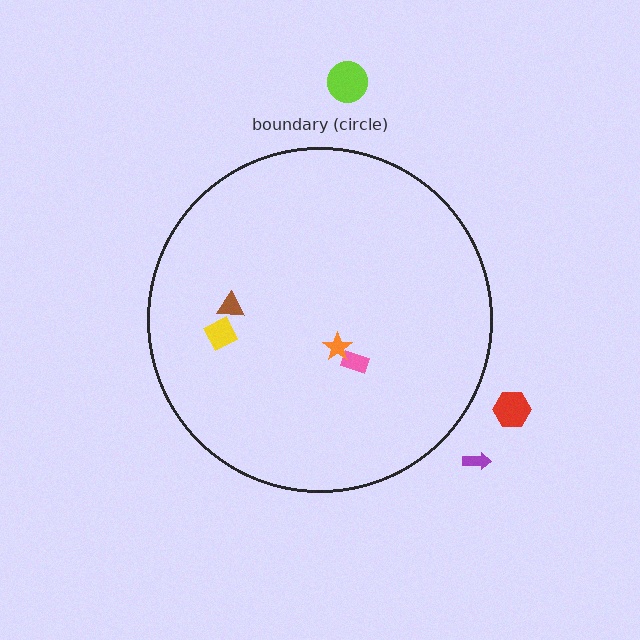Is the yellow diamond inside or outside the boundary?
Inside.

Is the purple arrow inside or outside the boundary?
Outside.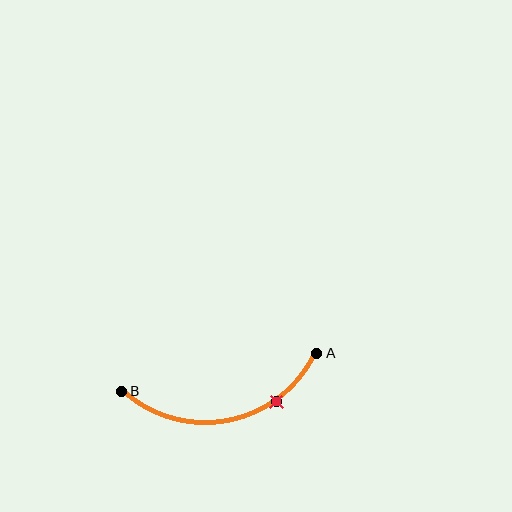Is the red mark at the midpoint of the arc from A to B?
No. The red mark lies on the arc but is closer to endpoint A. The arc midpoint would be at the point on the curve equidistant along the arc from both A and B.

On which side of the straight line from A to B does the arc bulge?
The arc bulges below the straight line connecting A and B.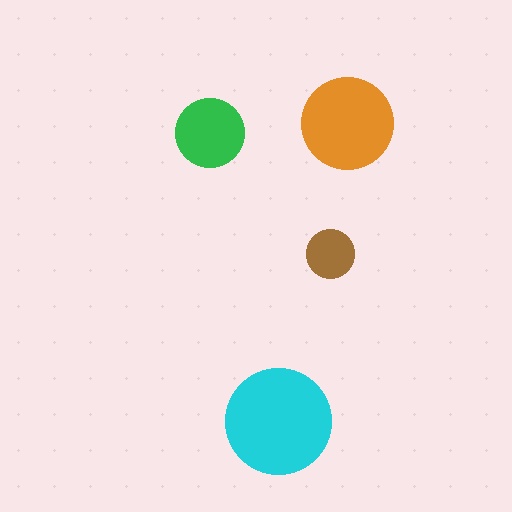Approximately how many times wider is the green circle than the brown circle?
About 1.5 times wider.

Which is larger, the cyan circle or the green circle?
The cyan one.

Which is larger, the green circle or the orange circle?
The orange one.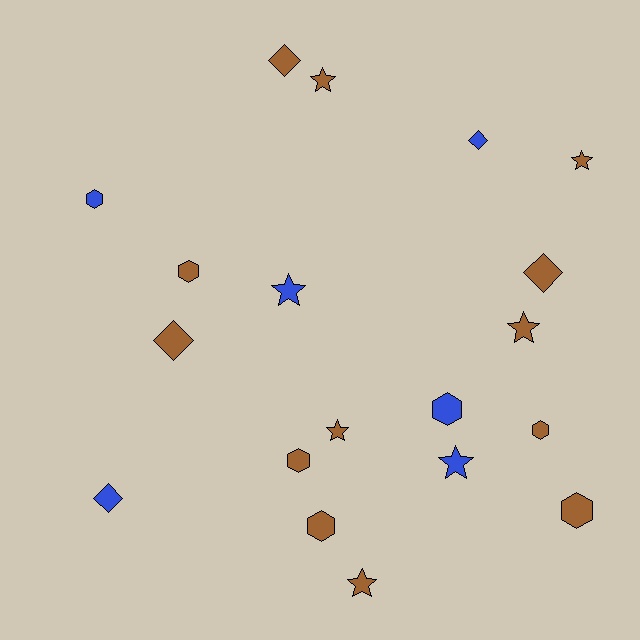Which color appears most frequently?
Brown, with 13 objects.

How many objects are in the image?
There are 19 objects.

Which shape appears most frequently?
Hexagon, with 7 objects.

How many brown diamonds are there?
There are 3 brown diamonds.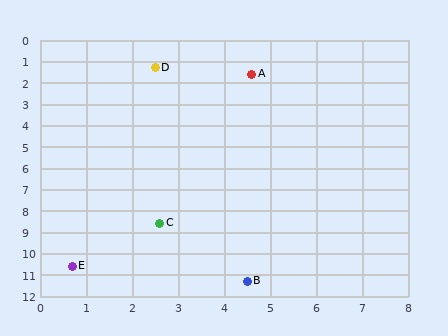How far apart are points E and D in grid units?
Points E and D are about 9.5 grid units apart.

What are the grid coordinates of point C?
Point C is at approximately (2.6, 8.6).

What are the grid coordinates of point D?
Point D is at approximately (2.5, 1.3).